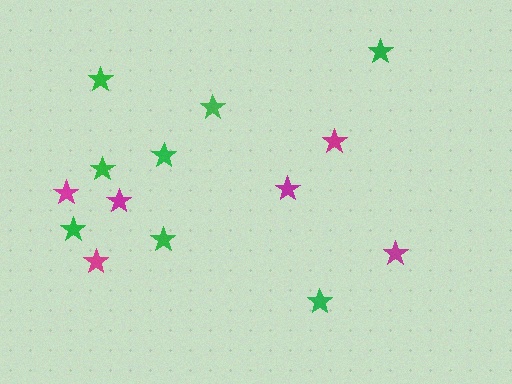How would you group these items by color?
There are 2 groups: one group of green stars (8) and one group of magenta stars (6).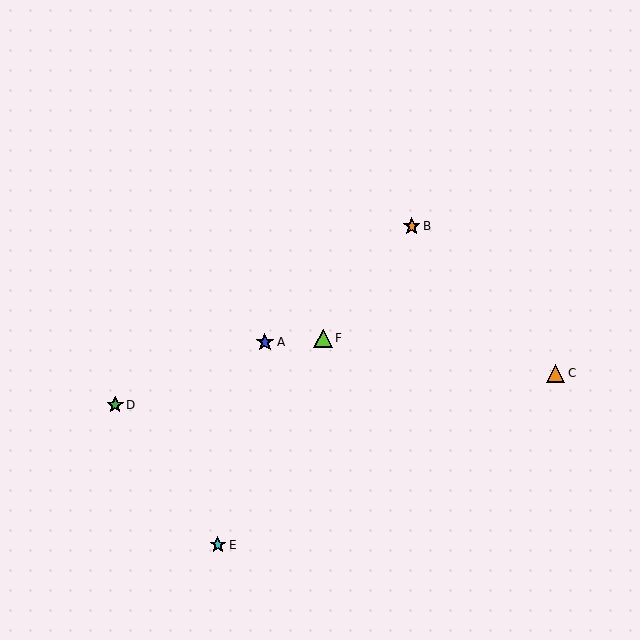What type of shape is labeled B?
Shape B is an orange star.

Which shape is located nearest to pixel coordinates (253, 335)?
The blue star (labeled A) at (265, 342) is nearest to that location.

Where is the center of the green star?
The center of the green star is at (115, 405).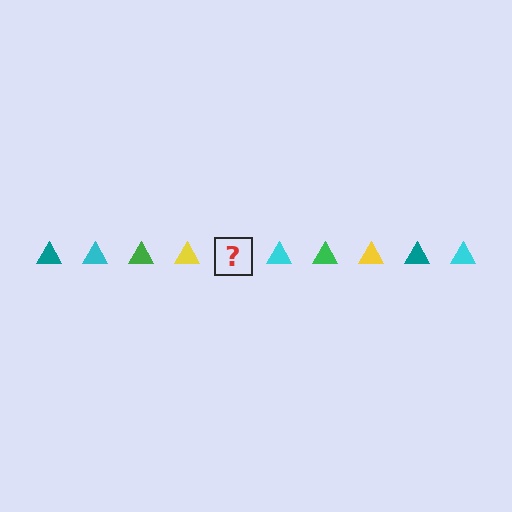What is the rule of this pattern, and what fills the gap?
The rule is that the pattern cycles through teal, cyan, green, yellow triangles. The gap should be filled with a teal triangle.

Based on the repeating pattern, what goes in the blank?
The blank should be a teal triangle.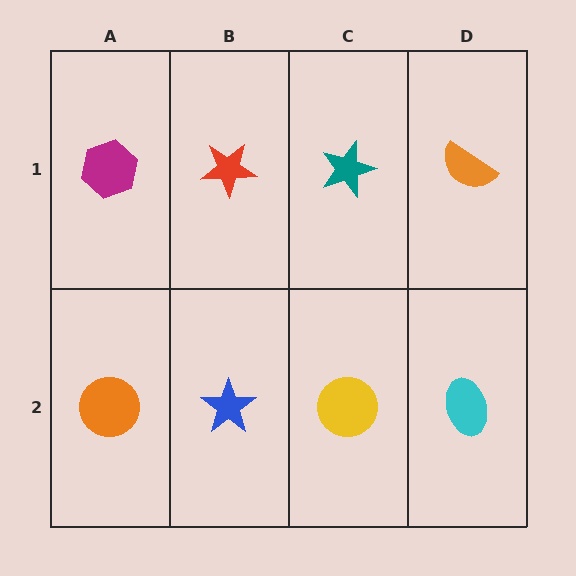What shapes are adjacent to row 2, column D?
An orange semicircle (row 1, column D), a yellow circle (row 2, column C).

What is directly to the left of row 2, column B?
An orange circle.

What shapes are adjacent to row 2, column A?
A magenta hexagon (row 1, column A), a blue star (row 2, column B).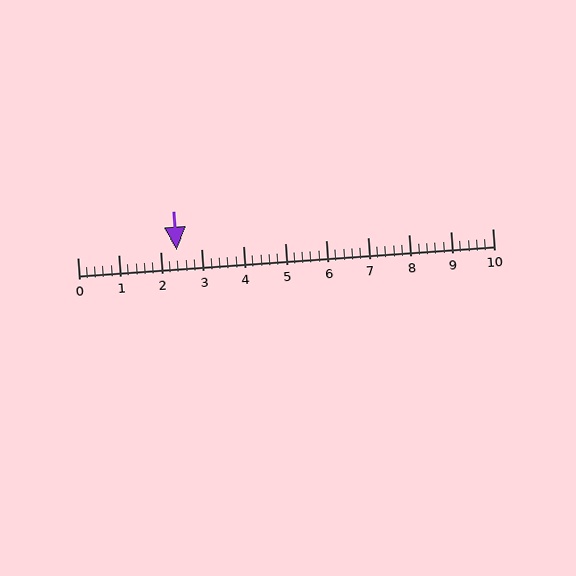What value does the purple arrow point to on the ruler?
The purple arrow points to approximately 2.4.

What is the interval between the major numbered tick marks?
The major tick marks are spaced 1 units apart.